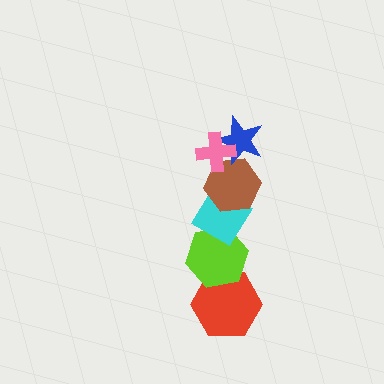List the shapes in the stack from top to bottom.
From top to bottom: the pink cross, the blue star, the brown hexagon, the cyan diamond, the lime hexagon, the red hexagon.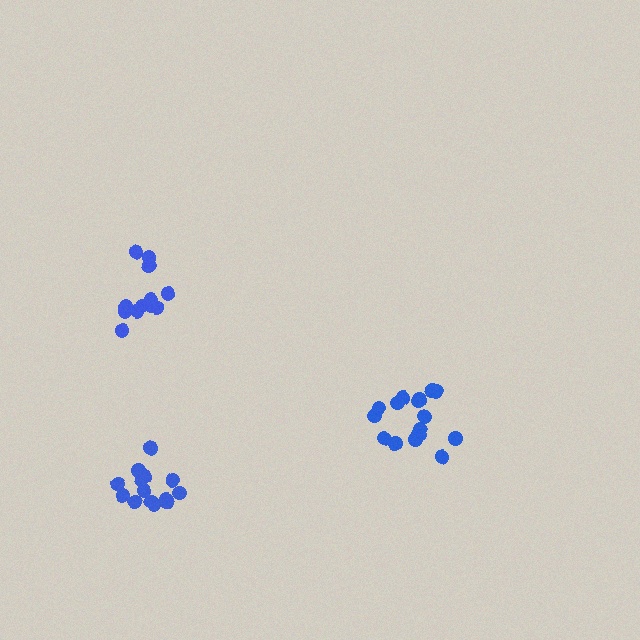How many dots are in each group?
Group 1: 12 dots, Group 2: 14 dots, Group 3: 17 dots (43 total).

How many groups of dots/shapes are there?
There are 3 groups.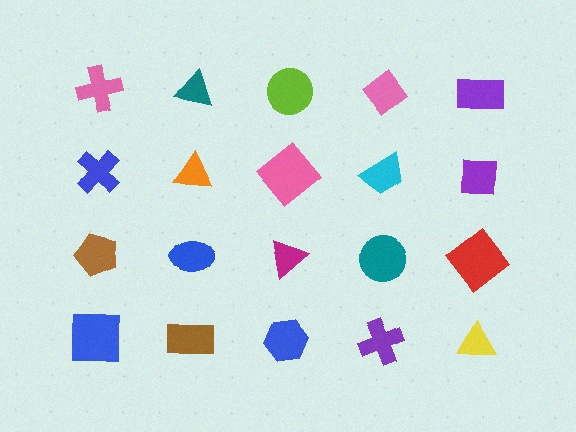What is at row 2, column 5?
A purple square.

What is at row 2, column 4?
A cyan trapezoid.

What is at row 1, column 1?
A pink cross.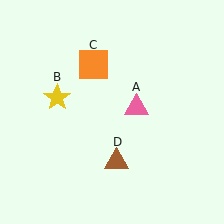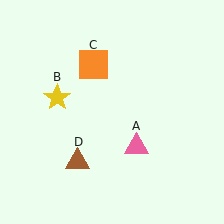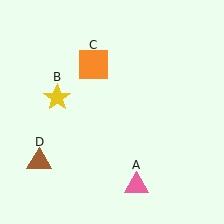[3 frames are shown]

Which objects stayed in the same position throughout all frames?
Yellow star (object B) and orange square (object C) remained stationary.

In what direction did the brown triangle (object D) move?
The brown triangle (object D) moved left.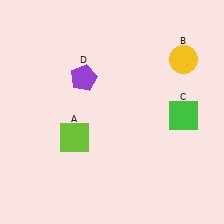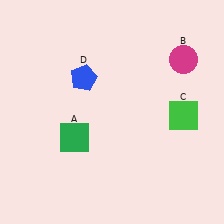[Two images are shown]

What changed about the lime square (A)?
In Image 1, A is lime. In Image 2, it changed to green.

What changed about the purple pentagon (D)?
In Image 1, D is purple. In Image 2, it changed to blue.